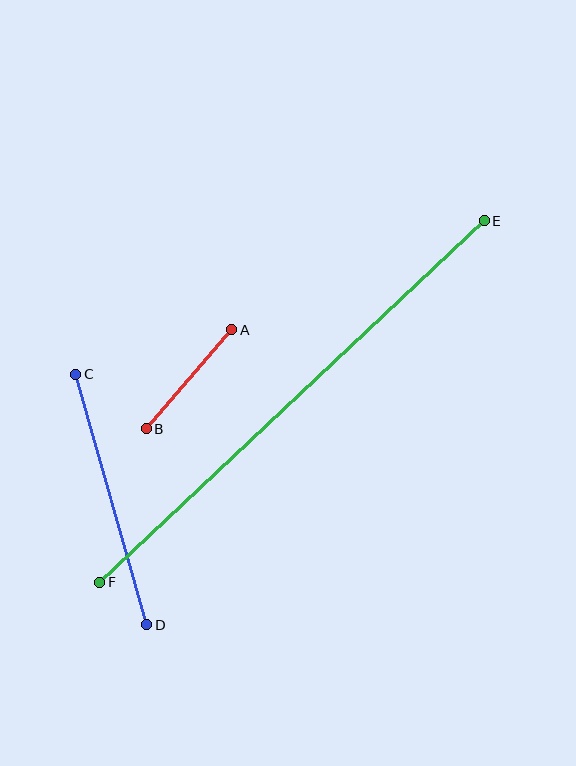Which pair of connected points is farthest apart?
Points E and F are farthest apart.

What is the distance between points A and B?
The distance is approximately 130 pixels.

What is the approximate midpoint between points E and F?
The midpoint is at approximately (292, 401) pixels.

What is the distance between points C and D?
The distance is approximately 260 pixels.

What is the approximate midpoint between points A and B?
The midpoint is at approximately (189, 379) pixels.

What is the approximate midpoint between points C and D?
The midpoint is at approximately (111, 500) pixels.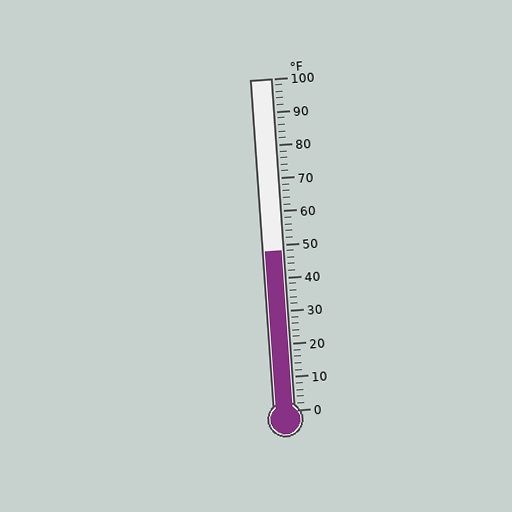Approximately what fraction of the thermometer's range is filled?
The thermometer is filled to approximately 50% of its range.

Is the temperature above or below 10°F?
The temperature is above 10°F.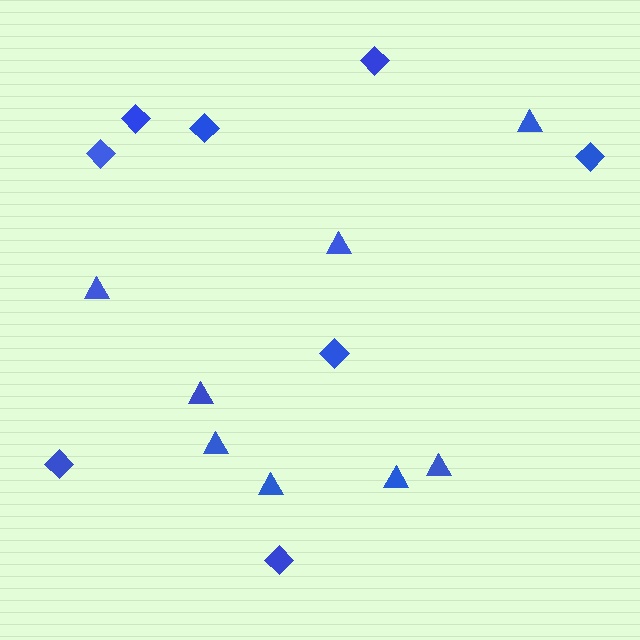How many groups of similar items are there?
There are 2 groups: one group of triangles (8) and one group of diamonds (8).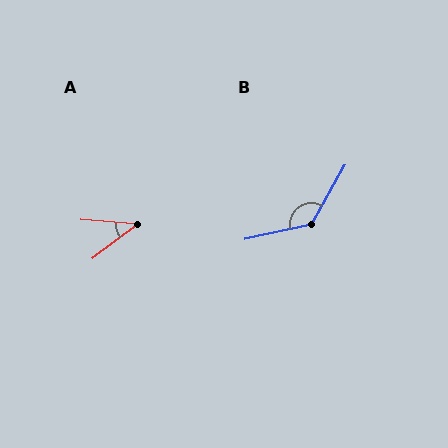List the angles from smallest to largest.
A (41°), B (132°).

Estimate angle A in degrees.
Approximately 41 degrees.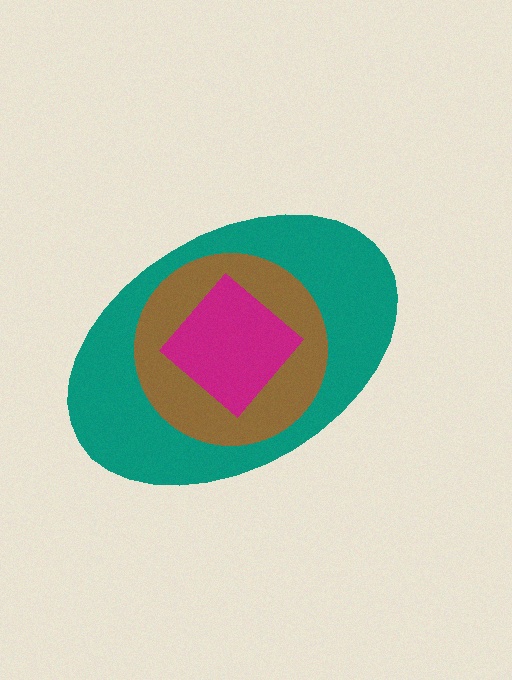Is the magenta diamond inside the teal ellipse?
Yes.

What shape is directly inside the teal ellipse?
The brown circle.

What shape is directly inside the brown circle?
The magenta diamond.